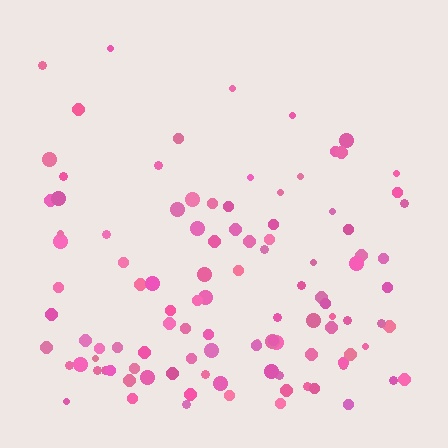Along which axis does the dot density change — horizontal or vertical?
Vertical.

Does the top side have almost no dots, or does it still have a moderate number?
Still a moderate number, just noticeably fewer than the bottom.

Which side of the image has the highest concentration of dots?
The bottom.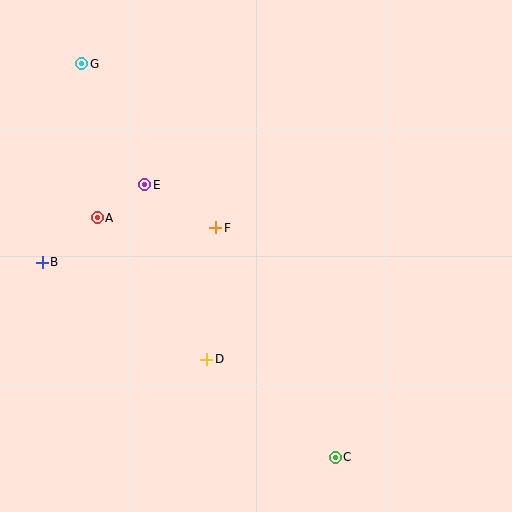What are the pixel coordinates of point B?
Point B is at (42, 262).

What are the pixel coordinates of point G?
Point G is at (82, 64).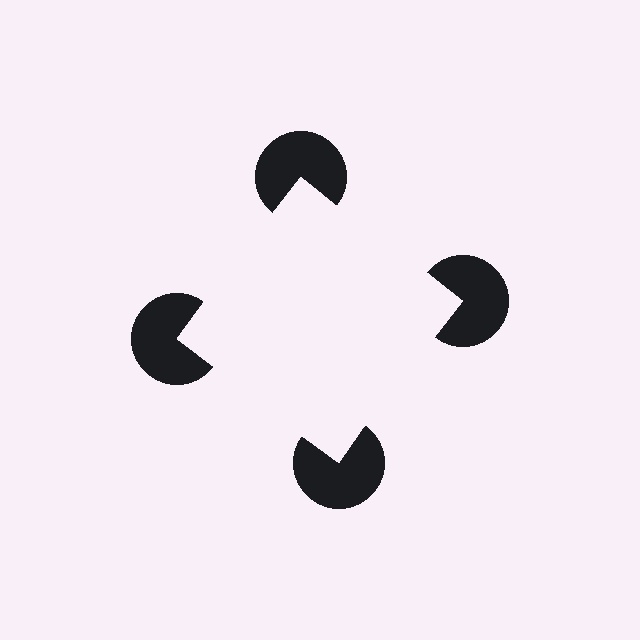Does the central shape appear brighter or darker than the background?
It typically appears slightly brighter than the background, even though no actual brightness change is drawn.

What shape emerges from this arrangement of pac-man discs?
An illusory square — its edges are inferred from the aligned wedge cuts in the pac-man discs, not physically drawn.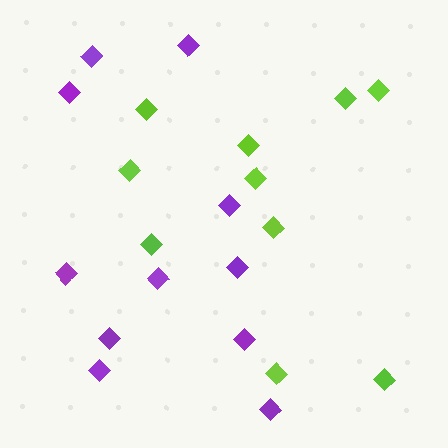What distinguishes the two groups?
There are 2 groups: one group of purple diamonds (11) and one group of lime diamonds (10).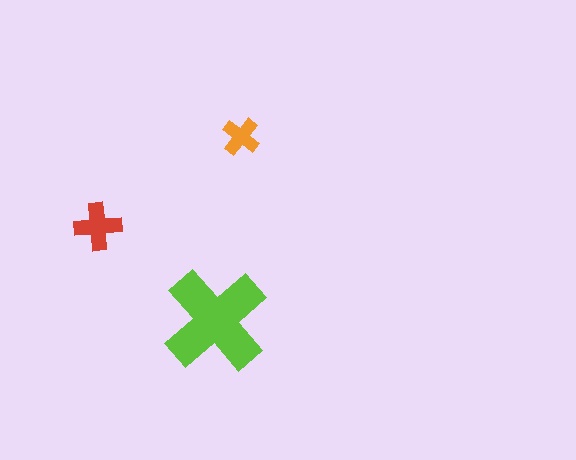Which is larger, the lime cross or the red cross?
The lime one.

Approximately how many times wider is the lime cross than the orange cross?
About 3 times wider.